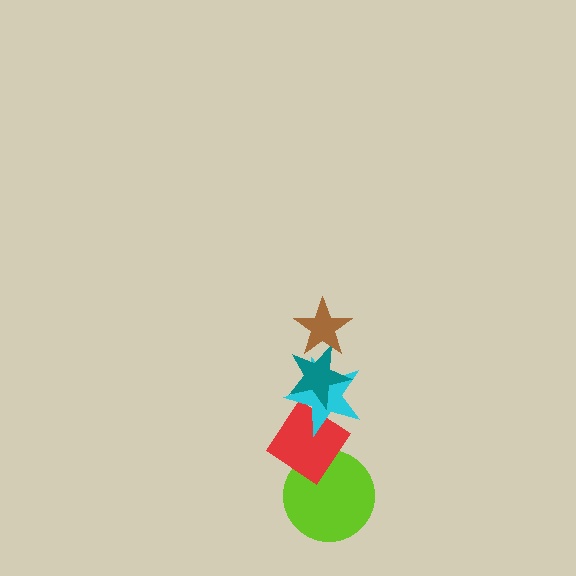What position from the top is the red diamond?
The red diamond is 4th from the top.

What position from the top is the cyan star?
The cyan star is 3rd from the top.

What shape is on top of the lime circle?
The red diamond is on top of the lime circle.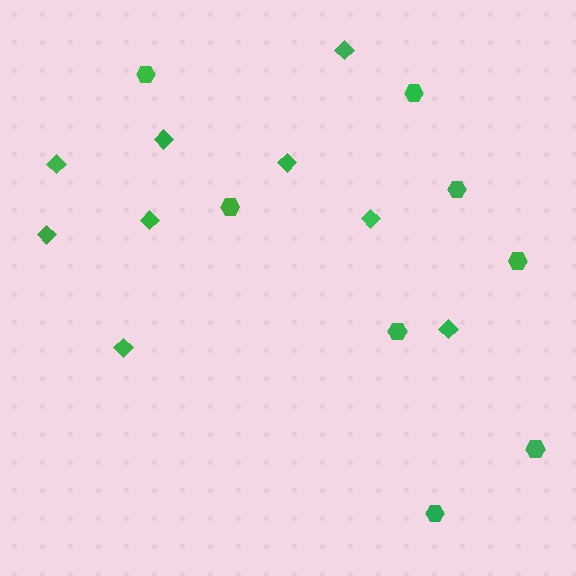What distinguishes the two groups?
There are 2 groups: one group of diamonds (9) and one group of hexagons (8).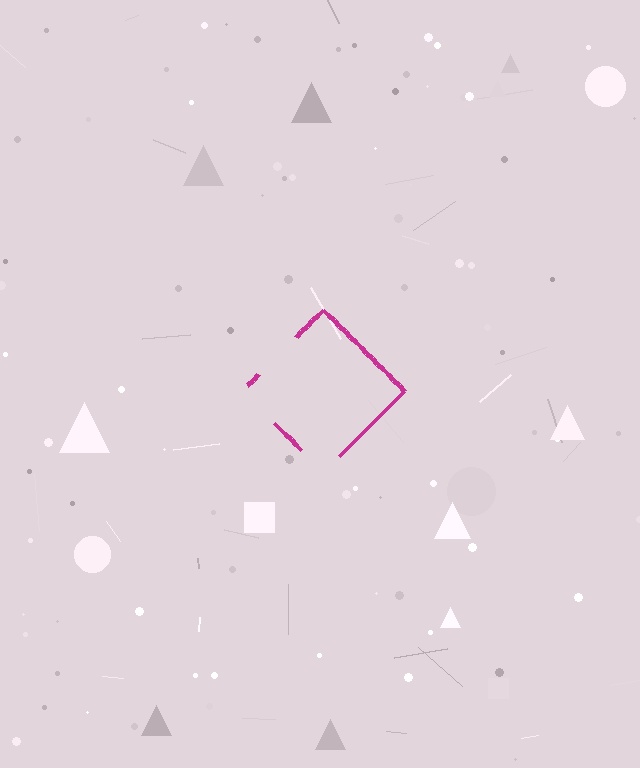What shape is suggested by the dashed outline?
The dashed outline suggests a diamond.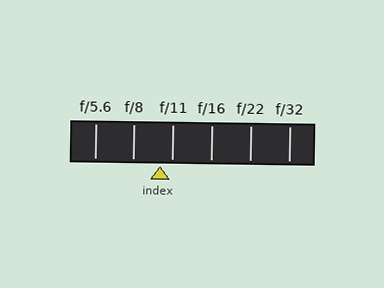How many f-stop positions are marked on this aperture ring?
There are 6 f-stop positions marked.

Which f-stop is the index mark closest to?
The index mark is closest to f/11.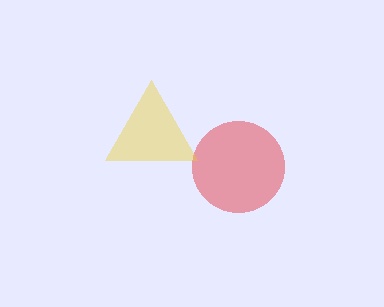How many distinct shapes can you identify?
There are 2 distinct shapes: a red circle, a yellow triangle.